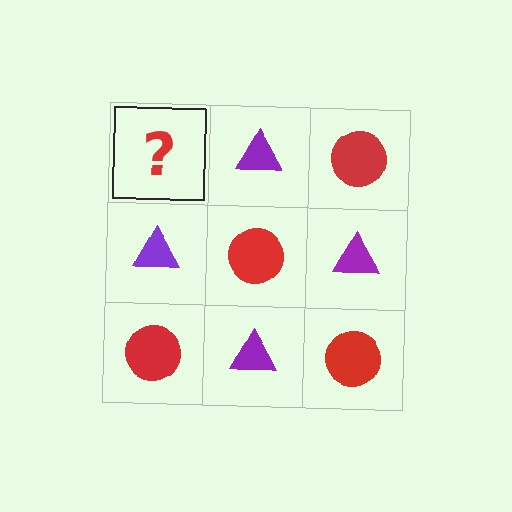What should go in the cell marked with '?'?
The missing cell should contain a red circle.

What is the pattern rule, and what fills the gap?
The rule is that it alternates red circle and purple triangle in a checkerboard pattern. The gap should be filled with a red circle.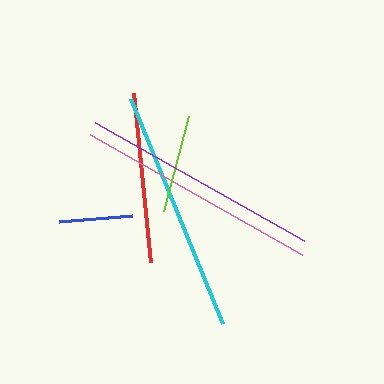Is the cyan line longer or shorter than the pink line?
The pink line is longer than the cyan line.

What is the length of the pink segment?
The pink segment is approximately 243 pixels long.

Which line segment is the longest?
The pink line is the longest at approximately 243 pixels.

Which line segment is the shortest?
The blue line is the shortest at approximately 73 pixels.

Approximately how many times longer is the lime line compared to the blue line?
The lime line is approximately 1.4 times the length of the blue line.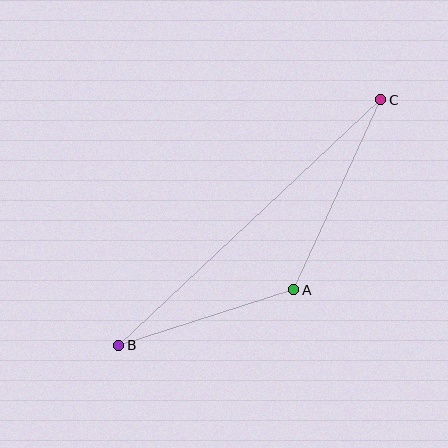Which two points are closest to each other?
Points A and B are closest to each other.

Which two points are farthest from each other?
Points B and C are farthest from each other.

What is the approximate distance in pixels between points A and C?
The distance between A and C is approximately 209 pixels.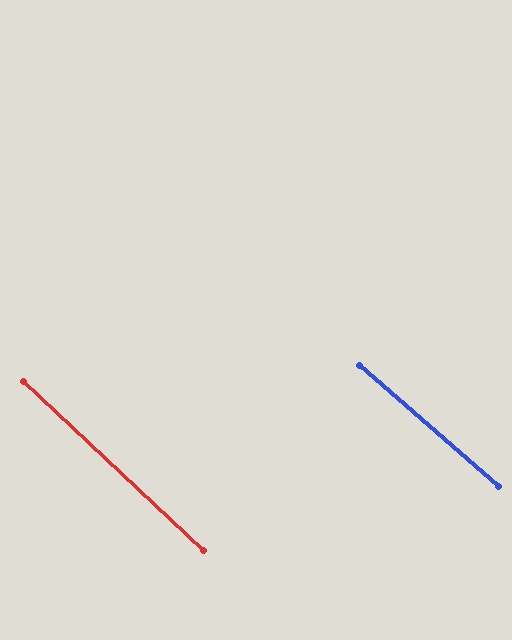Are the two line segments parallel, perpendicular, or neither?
Parallel — their directions differ by only 2.0°.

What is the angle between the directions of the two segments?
Approximately 2 degrees.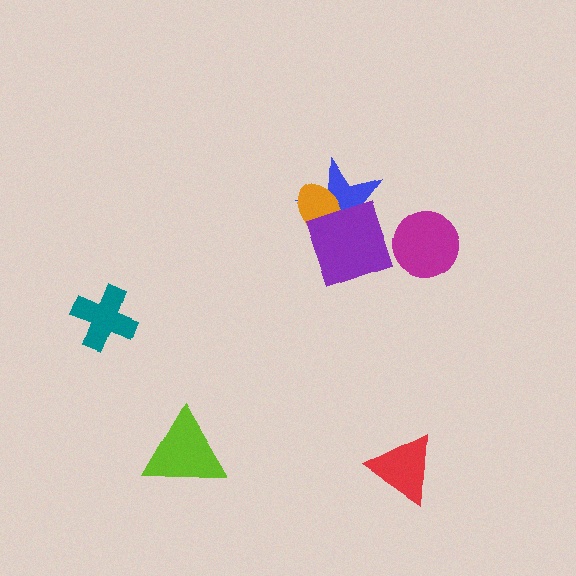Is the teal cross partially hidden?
No, no other shape covers it.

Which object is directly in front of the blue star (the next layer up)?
The orange ellipse is directly in front of the blue star.